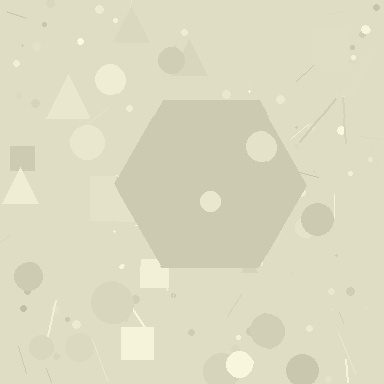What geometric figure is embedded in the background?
A hexagon is embedded in the background.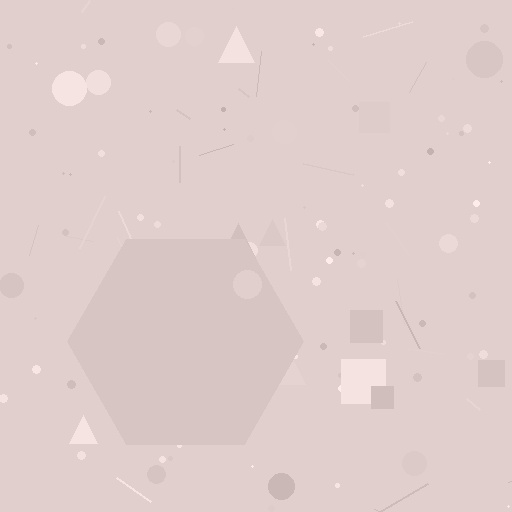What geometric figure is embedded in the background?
A hexagon is embedded in the background.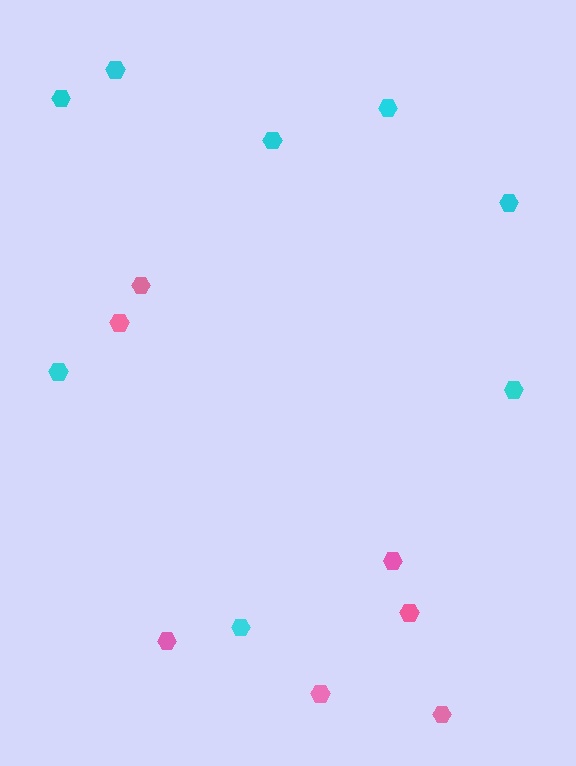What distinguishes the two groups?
There are 2 groups: one group of cyan hexagons (8) and one group of pink hexagons (7).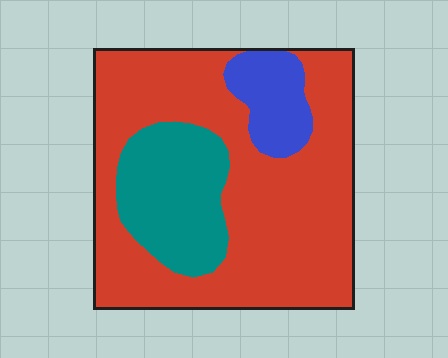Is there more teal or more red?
Red.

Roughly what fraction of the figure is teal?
Teal takes up less than a quarter of the figure.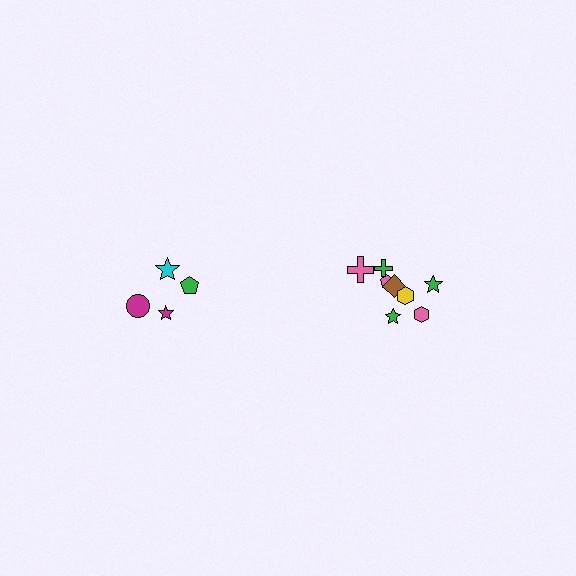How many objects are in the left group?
There are 4 objects.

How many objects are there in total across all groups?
There are 12 objects.